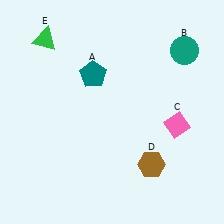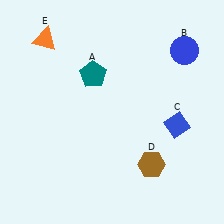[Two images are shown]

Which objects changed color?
B changed from teal to blue. C changed from pink to blue. E changed from green to orange.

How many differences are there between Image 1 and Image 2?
There are 3 differences between the two images.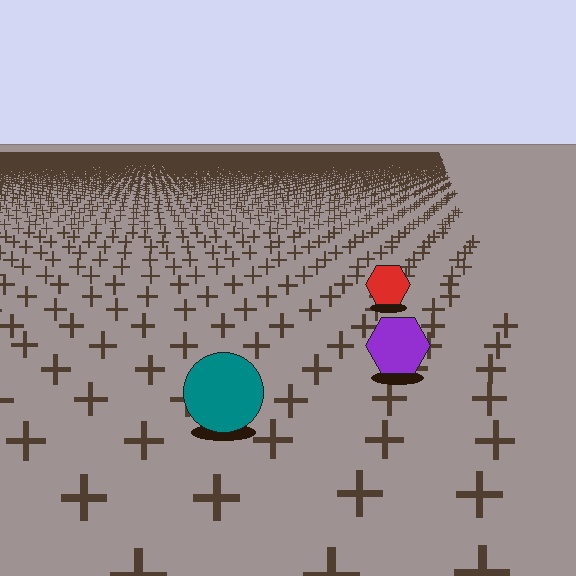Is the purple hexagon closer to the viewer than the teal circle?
No. The teal circle is closer — you can tell from the texture gradient: the ground texture is coarser near it.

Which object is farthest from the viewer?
The red hexagon is farthest from the viewer. It appears smaller and the ground texture around it is denser.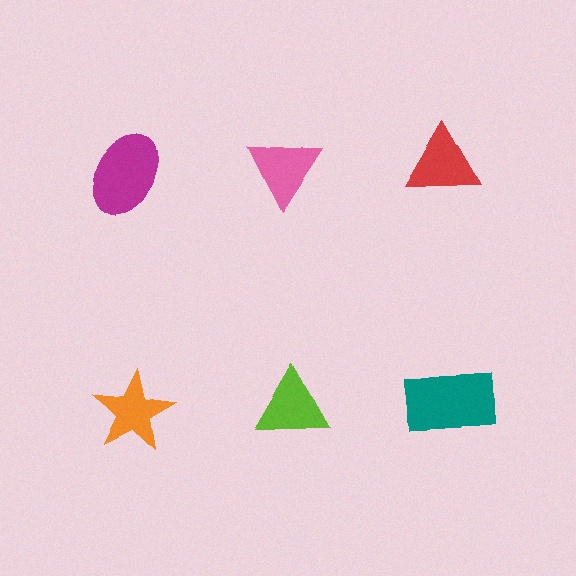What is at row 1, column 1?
A magenta ellipse.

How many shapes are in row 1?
3 shapes.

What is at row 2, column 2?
A lime triangle.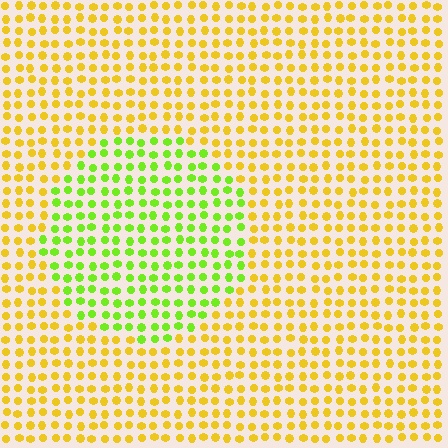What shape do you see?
I see a circle.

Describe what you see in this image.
The image is filled with small yellow elements in a uniform arrangement. A circle-shaped region is visible where the elements are tinted to a slightly different hue, forming a subtle color boundary.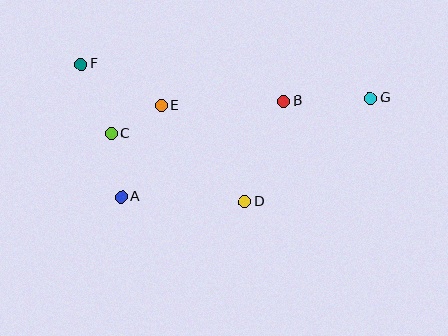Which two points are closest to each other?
Points C and E are closest to each other.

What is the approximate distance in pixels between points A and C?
The distance between A and C is approximately 64 pixels.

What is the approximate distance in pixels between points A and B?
The distance between A and B is approximately 189 pixels.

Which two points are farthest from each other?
Points F and G are farthest from each other.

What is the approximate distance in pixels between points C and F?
The distance between C and F is approximately 76 pixels.